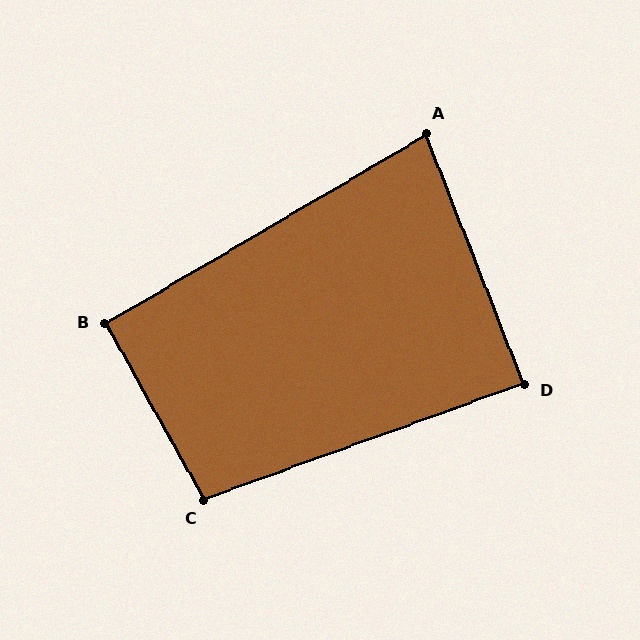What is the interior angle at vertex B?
Approximately 92 degrees (approximately right).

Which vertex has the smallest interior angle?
A, at approximately 81 degrees.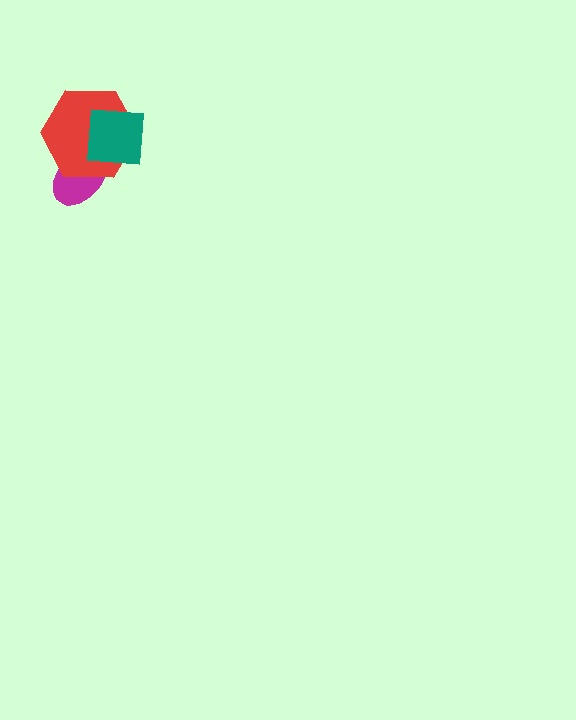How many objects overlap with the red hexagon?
2 objects overlap with the red hexagon.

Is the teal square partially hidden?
No, no other shape covers it.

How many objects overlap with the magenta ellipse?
2 objects overlap with the magenta ellipse.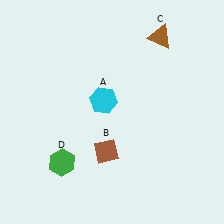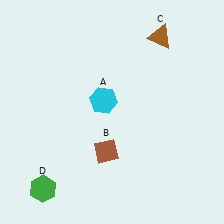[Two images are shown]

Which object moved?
The green hexagon (D) moved down.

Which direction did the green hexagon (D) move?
The green hexagon (D) moved down.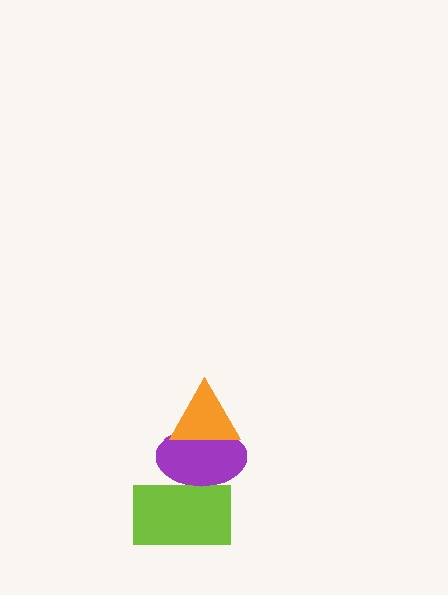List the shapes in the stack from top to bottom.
From top to bottom: the orange triangle, the purple ellipse, the lime rectangle.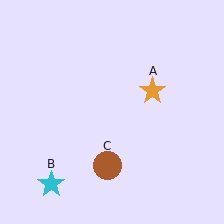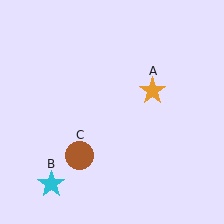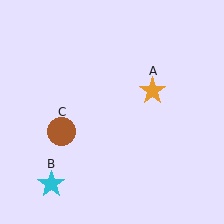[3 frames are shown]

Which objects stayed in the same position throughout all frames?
Orange star (object A) and cyan star (object B) remained stationary.